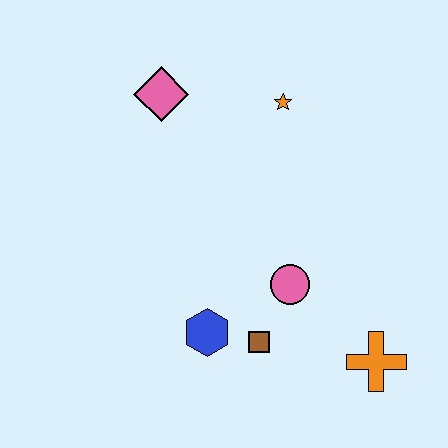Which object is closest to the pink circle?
The brown square is closest to the pink circle.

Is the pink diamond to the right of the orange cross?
No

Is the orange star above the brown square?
Yes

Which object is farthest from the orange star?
The orange cross is farthest from the orange star.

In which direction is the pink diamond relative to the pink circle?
The pink diamond is above the pink circle.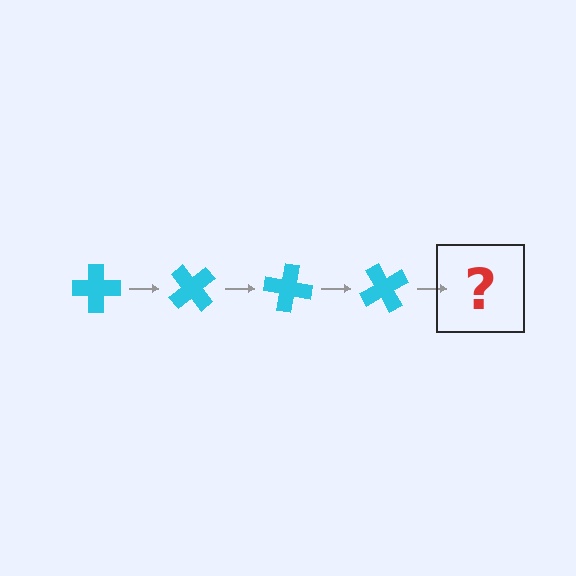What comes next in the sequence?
The next element should be a cyan cross rotated 200 degrees.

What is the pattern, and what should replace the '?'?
The pattern is that the cross rotates 50 degrees each step. The '?' should be a cyan cross rotated 200 degrees.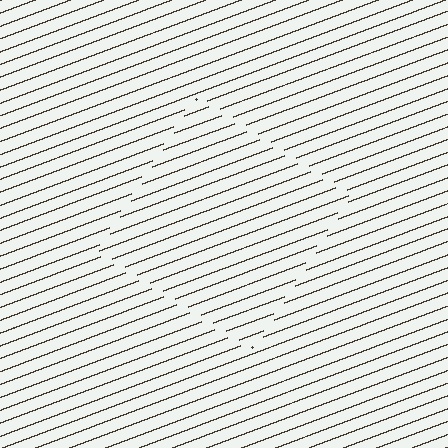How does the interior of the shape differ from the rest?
The interior of the shape contains the same grating, shifted by half a period — the contour is defined by the phase discontinuity where line-ends from the inner and outer gratings abut.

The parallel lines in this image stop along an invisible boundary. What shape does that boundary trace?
An illusory square. The interior of the shape contains the same grating, shifted by half a period — the contour is defined by the phase discontinuity where line-ends from the inner and outer gratings abut.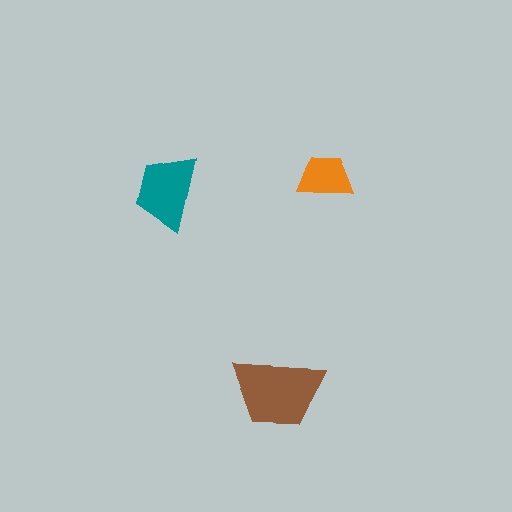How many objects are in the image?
There are 3 objects in the image.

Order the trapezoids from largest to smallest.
the brown one, the teal one, the orange one.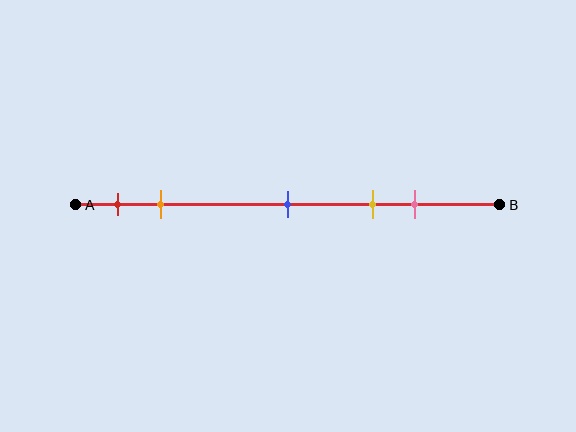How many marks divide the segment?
There are 5 marks dividing the segment.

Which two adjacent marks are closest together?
The red and orange marks are the closest adjacent pair.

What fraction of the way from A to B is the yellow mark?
The yellow mark is approximately 70% (0.7) of the way from A to B.